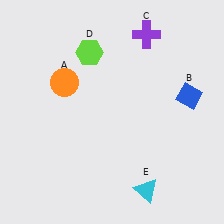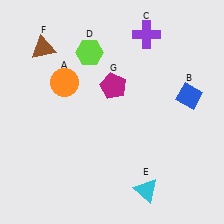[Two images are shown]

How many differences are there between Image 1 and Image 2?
There are 2 differences between the two images.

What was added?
A brown triangle (F), a magenta pentagon (G) were added in Image 2.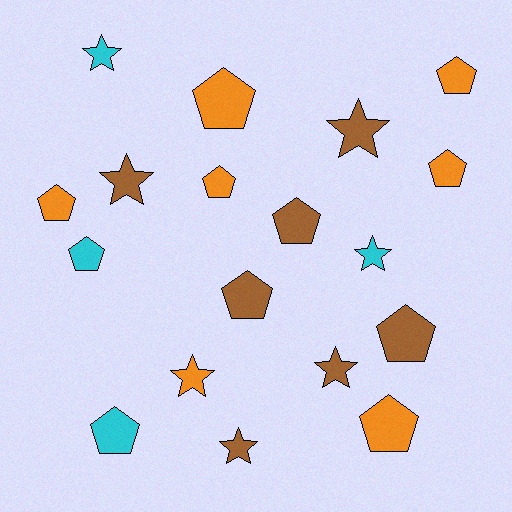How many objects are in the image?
There are 18 objects.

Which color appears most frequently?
Brown, with 7 objects.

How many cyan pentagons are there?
There are 2 cyan pentagons.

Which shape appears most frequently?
Pentagon, with 11 objects.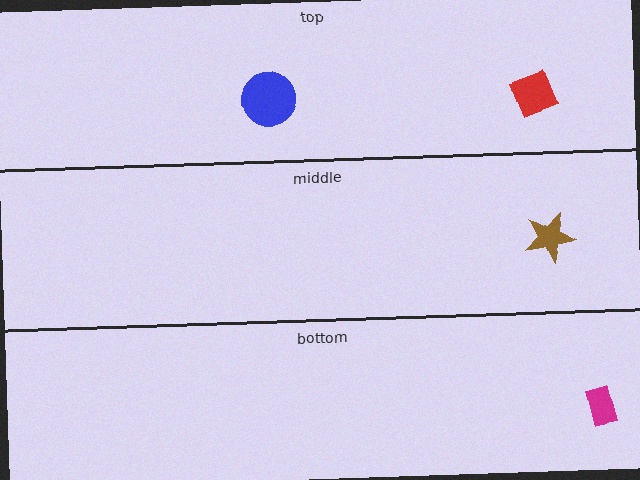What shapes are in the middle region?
The brown star.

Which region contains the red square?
The top region.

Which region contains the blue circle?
The top region.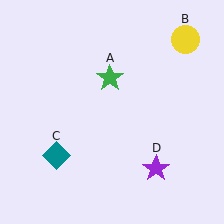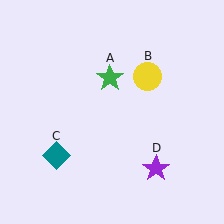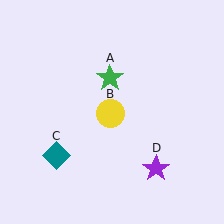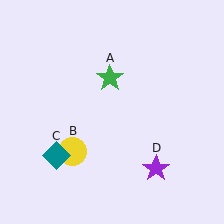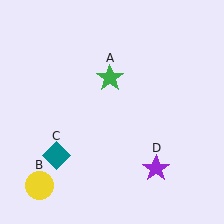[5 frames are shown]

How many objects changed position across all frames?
1 object changed position: yellow circle (object B).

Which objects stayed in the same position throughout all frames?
Green star (object A) and teal diamond (object C) and purple star (object D) remained stationary.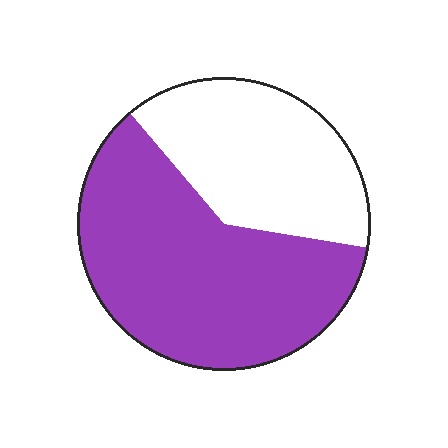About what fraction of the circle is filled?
About three fifths (3/5).